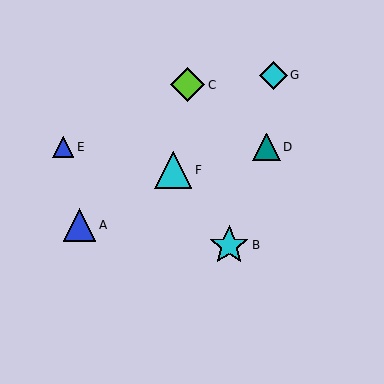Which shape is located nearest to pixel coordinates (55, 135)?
The blue triangle (labeled E) at (63, 147) is nearest to that location.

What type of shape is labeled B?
Shape B is a cyan star.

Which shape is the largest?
The cyan star (labeled B) is the largest.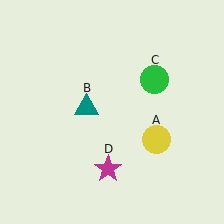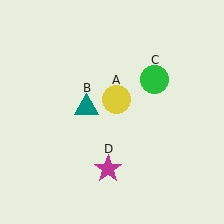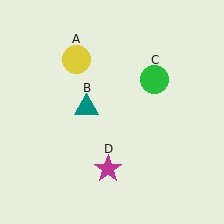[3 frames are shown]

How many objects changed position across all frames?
1 object changed position: yellow circle (object A).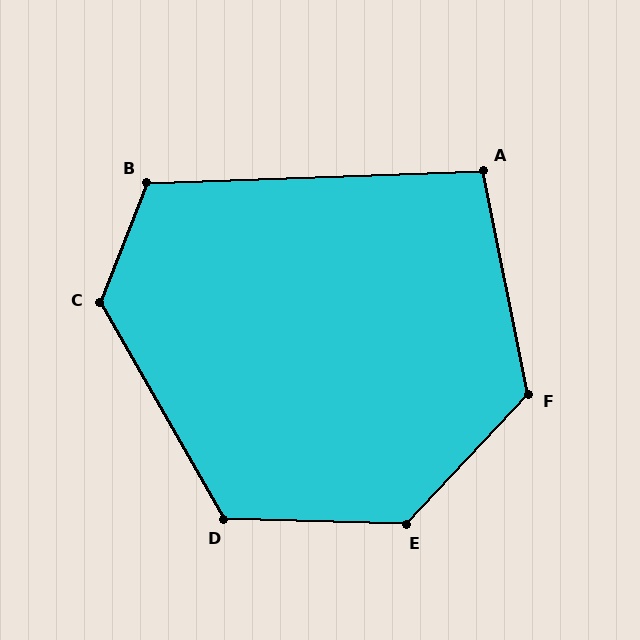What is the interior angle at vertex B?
Approximately 113 degrees (obtuse).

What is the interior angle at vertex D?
Approximately 121 degrees (obtuse).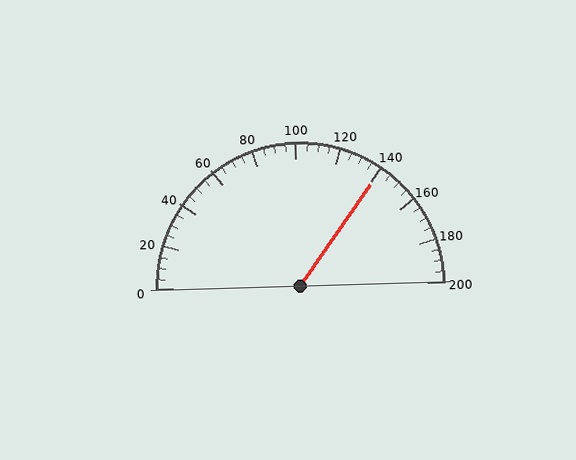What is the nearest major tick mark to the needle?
The nearest major tick mark is 140.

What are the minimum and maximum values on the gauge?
The gauge ranges from 0 to 200.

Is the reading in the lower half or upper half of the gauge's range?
The reading is in the upper half of the range (0 to 200).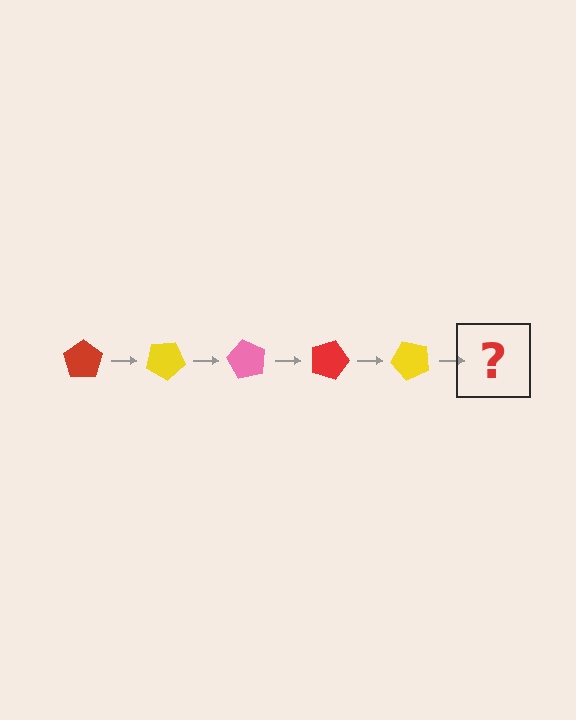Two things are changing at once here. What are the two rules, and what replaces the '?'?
The two rules are that it rotates 30 degrees each step and the color cycles through red, yellow, and pink. The '?' should be a pink pentagon, rotated 150 degrees from the start.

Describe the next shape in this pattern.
It should be a pink pentagon, rotated 150 degrees from the start.